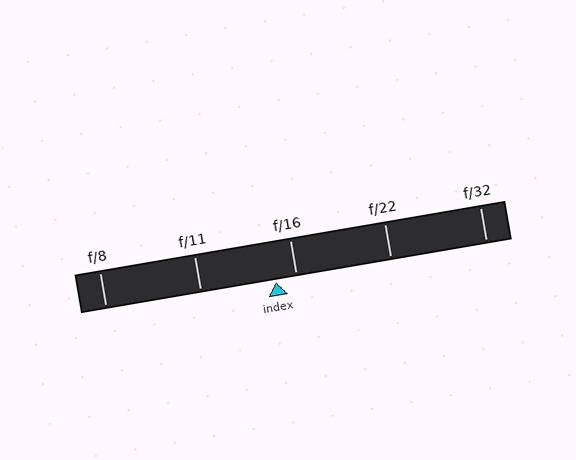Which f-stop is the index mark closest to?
The index mark is closest to f/16.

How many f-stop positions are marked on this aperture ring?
There are 5 f-stop positions marked.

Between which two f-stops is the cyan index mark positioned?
The index mark is between f/11 and f/16.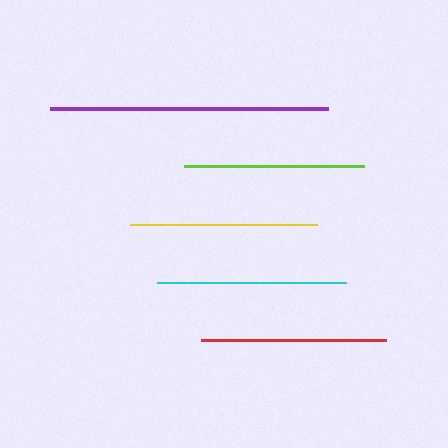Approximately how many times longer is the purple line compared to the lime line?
The purple line is approximately 1.5 times the length of the lime line.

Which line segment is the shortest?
The lime line is the shortest at approximately 180 pixels.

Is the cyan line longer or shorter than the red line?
The cyan line is longer than the red line.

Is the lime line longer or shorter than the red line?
The red line is longer than the lime line.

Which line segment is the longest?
The purple line is the longest at approximately 277 pixels.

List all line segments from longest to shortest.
From longest to shortest: purple, cyan, yellow, red, lime.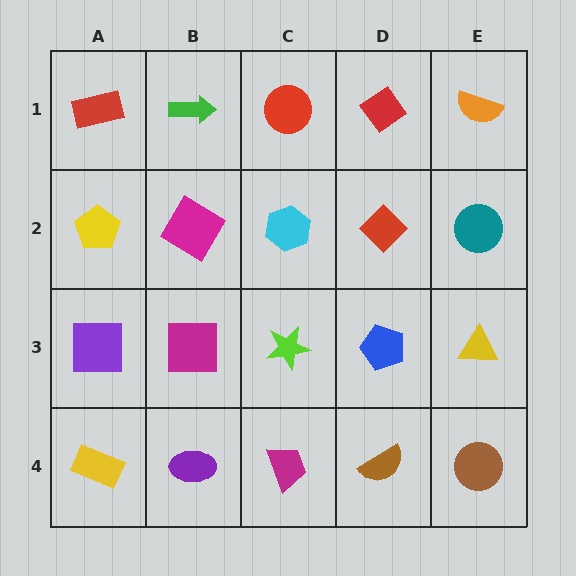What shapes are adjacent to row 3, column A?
A yellow pentagon (row 2, column A), a yellow rectangle (row 4, column A), a magenta square (row 3, column B).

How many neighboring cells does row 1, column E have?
2.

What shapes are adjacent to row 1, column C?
A cyan hexagon (row 2, column C), a green arrow (row 1, column B), a red diamond (row 1, column D).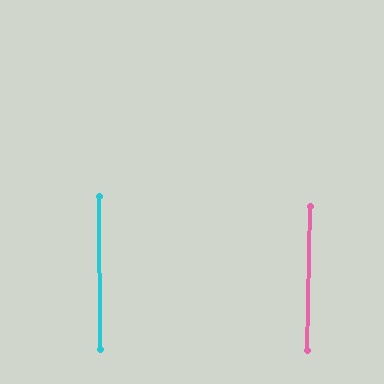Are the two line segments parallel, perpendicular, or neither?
Parallel — their directions differ by only 1.5°.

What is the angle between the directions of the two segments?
Approximately 2 degrees.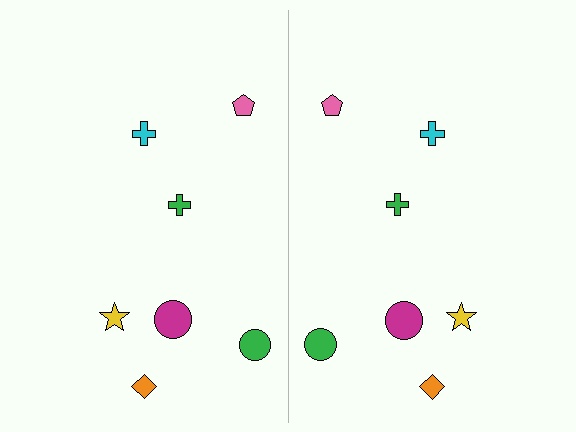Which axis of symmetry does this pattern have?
The pattern has a vertical axis of symmetry running through the center of the image.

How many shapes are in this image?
There are 14 shapes in this image.